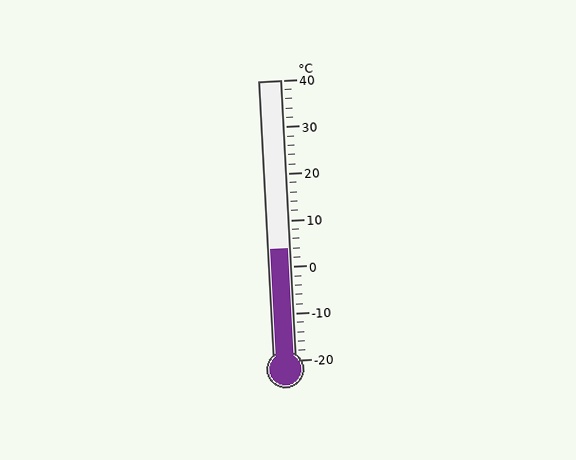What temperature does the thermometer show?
The thermometer shows approximately 4°C.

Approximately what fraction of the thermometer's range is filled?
The thermometer is filled to approximately 40% of its range.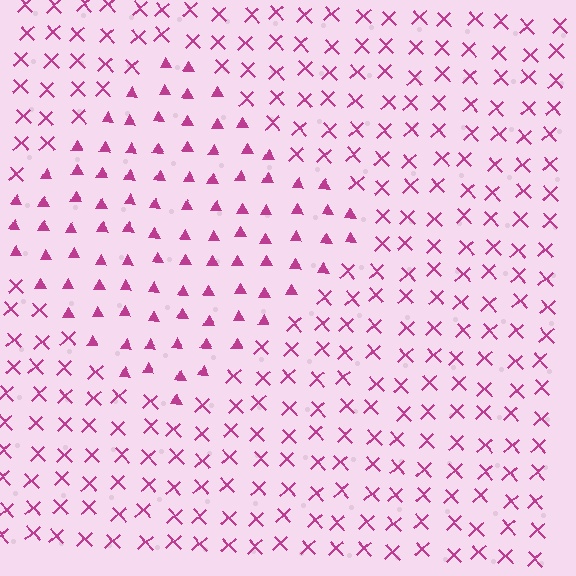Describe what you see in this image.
The image is filled with small magenta elements arranged in a uniform grid. A diamond-shaped region contains triangles, while the surrounding area contains X marks. The boundary is defined purely by the change in element shape.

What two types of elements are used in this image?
The image uses triangles inside the diamond region and X marks outside it.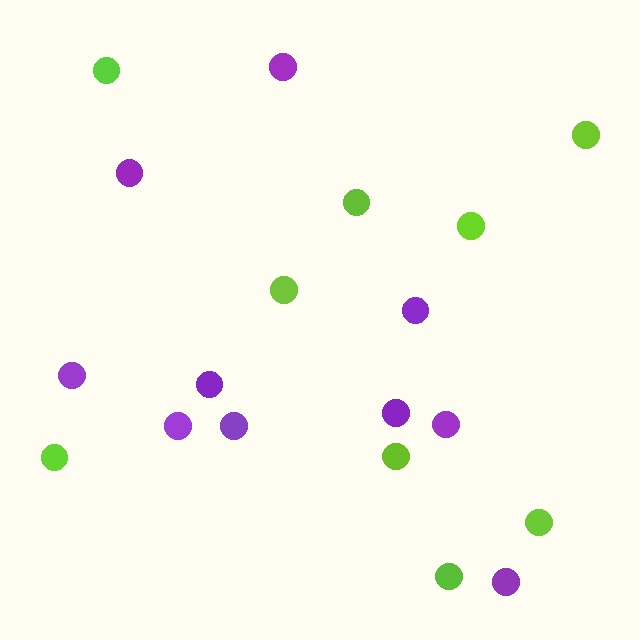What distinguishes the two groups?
There are 2 groups: one group of purple circles (10) and one group of lime circles (9).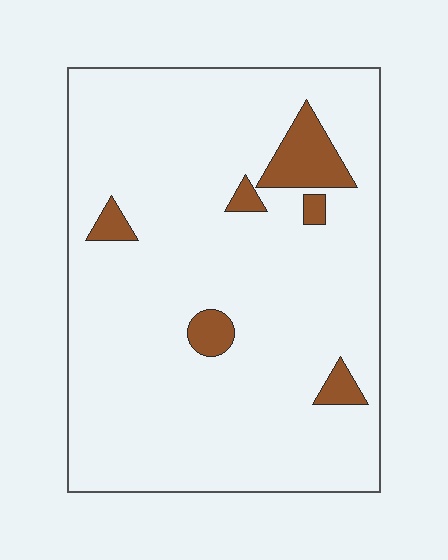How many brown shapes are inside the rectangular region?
6.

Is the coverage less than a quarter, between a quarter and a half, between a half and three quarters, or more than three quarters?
Less than a quarter.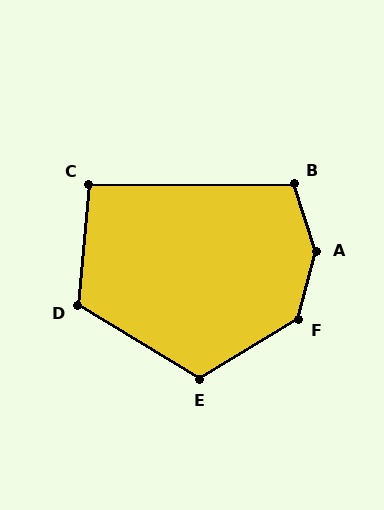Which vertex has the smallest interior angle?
C, at approximately 96 degrees.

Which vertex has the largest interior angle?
A, at approximately 147 degrees.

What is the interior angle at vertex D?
Approximately 116 degrees (obtuse).